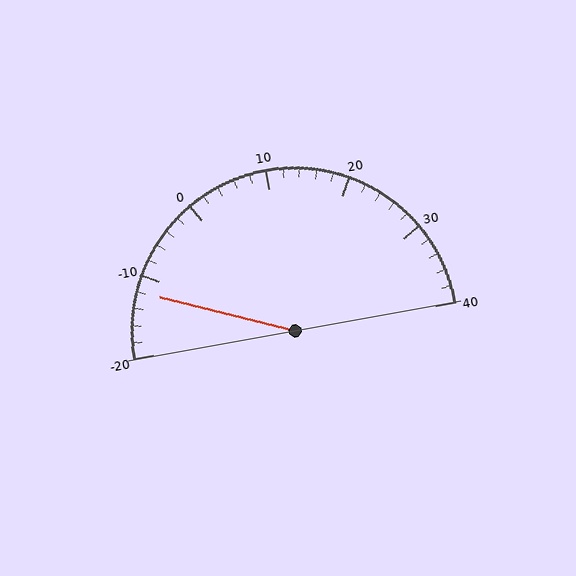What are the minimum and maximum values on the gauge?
The gauge ranges from -20 to 40.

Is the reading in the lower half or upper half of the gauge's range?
The reading is in the lower half of the range (-20 to 40).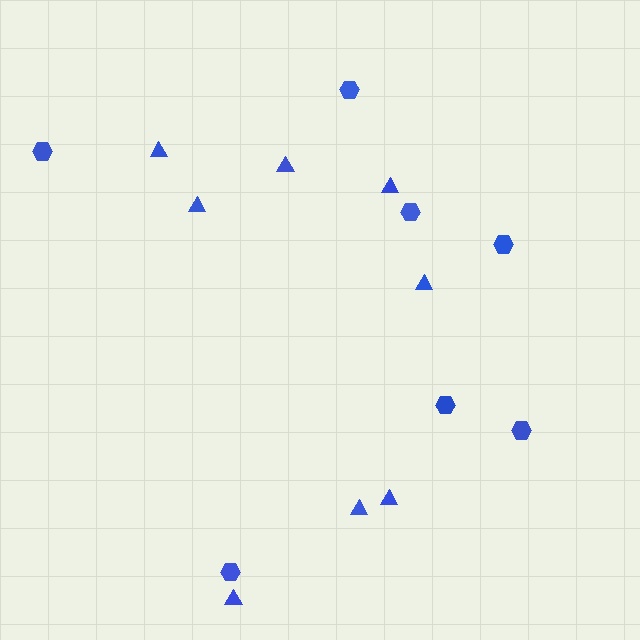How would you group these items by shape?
There are 2 groups: one group of hexagons (7) and one group of triangles (8).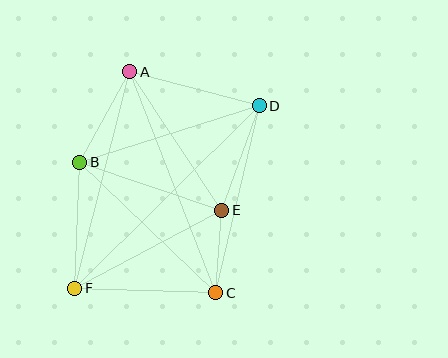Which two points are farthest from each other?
Points D and F are farthest from each other.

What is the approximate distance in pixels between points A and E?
The distance between A and E is approximately 167 pixels.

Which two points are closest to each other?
Points C and E are closest to each other.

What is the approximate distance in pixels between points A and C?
The distance between A and C is approximately 238 pixels.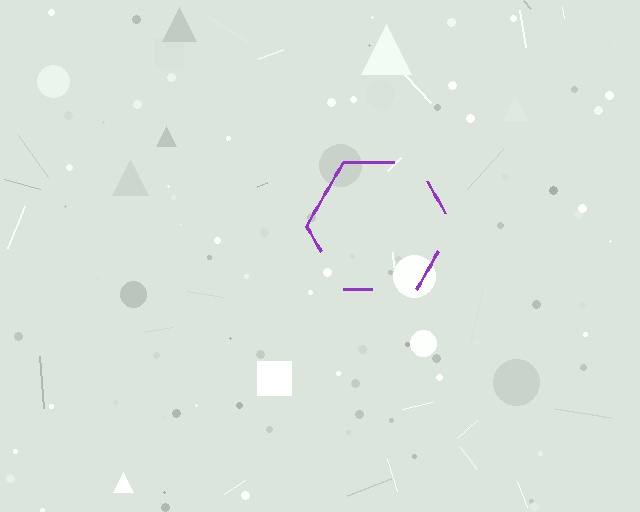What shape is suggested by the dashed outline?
The dashed outline suggests a hexagon.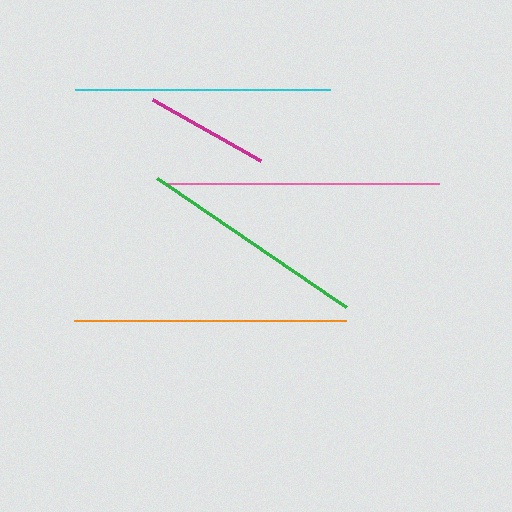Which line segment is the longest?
The pink line is the longest at approximately 274 pixels.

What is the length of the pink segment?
The pink segment is approximately 274 pixels long.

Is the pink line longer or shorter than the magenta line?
The pink line is longer than the magenta line.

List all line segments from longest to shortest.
From longest to shortest: pink, orange, cyan, green, magenta.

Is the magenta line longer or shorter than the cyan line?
The cyan line is longer than the magenta line.